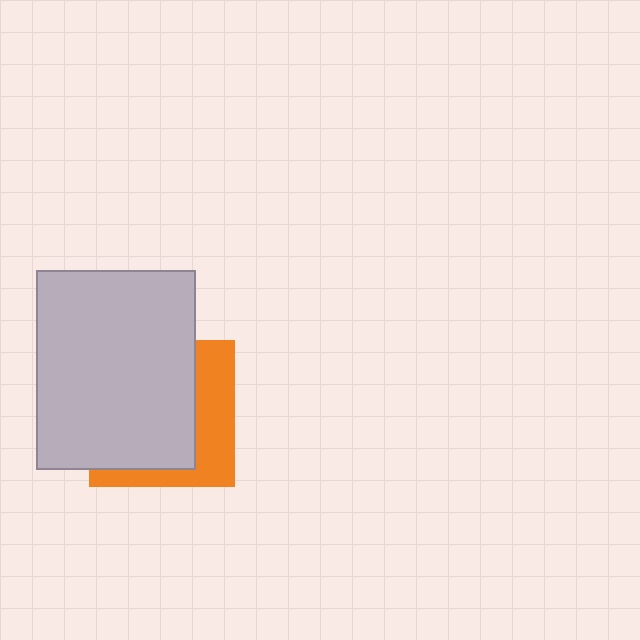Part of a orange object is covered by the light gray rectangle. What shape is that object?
It is a square.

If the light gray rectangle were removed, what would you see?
You would see the complete orange square.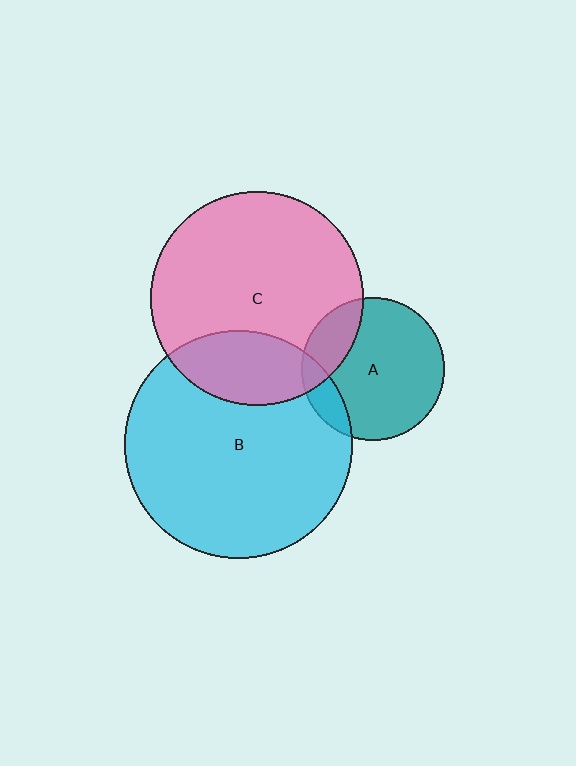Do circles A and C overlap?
Yes.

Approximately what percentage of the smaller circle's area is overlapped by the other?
Approximately 20%.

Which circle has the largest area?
Circle B (cyan).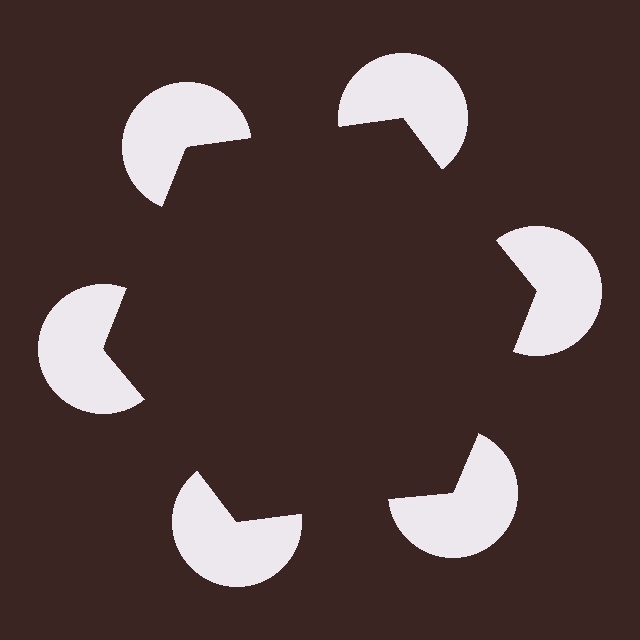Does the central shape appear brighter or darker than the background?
It typically appears slightly darker than the background, even though no actual brightness change is drawn.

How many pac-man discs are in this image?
There are 6 — one at each vertex of the illusory hexagon.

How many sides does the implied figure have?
6 sides.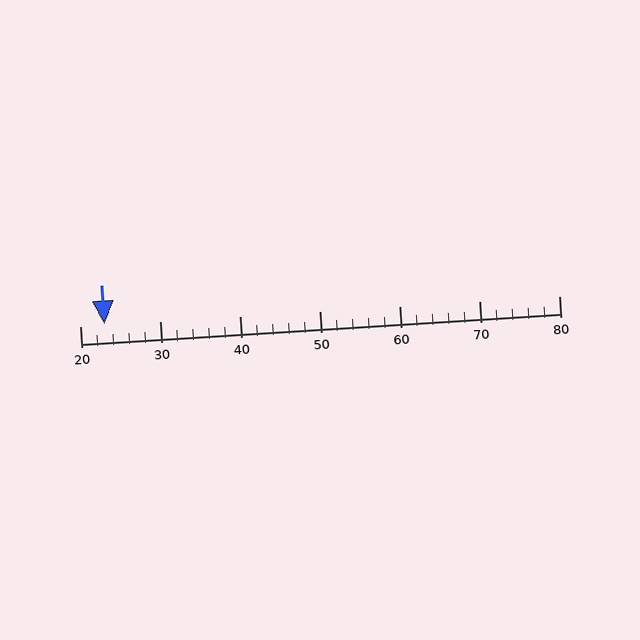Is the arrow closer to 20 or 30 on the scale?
The arrow is closer to 20.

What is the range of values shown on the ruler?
The ruler shows values from 20 to 80.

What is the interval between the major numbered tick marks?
The major tick marks are spaced 10 units apart.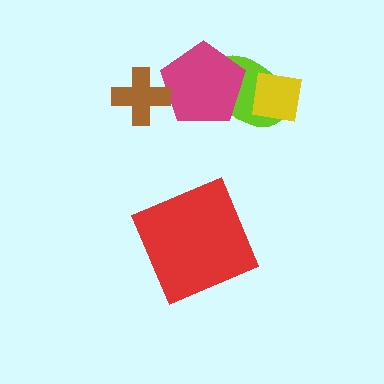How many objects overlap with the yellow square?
1 object overlaps with the yellow square.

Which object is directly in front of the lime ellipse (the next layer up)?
The magenta pentagon is directly in front of the lime ellipse.